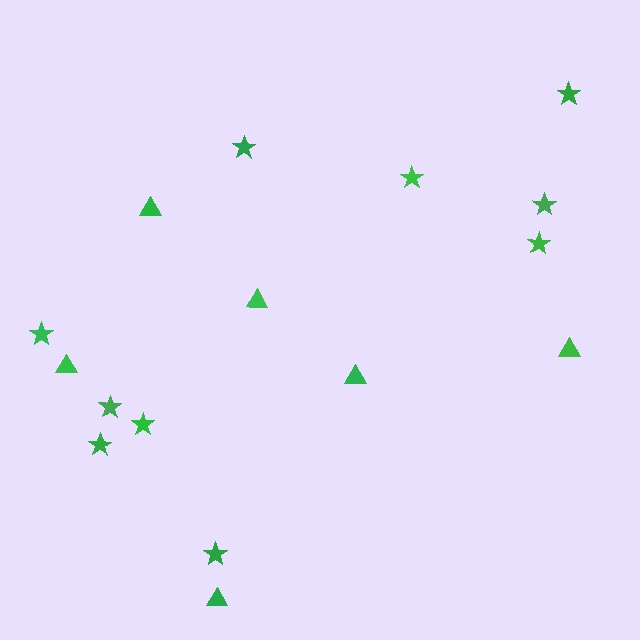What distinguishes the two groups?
There are 2 groups: one group of triangles (6) and one group of stars (10).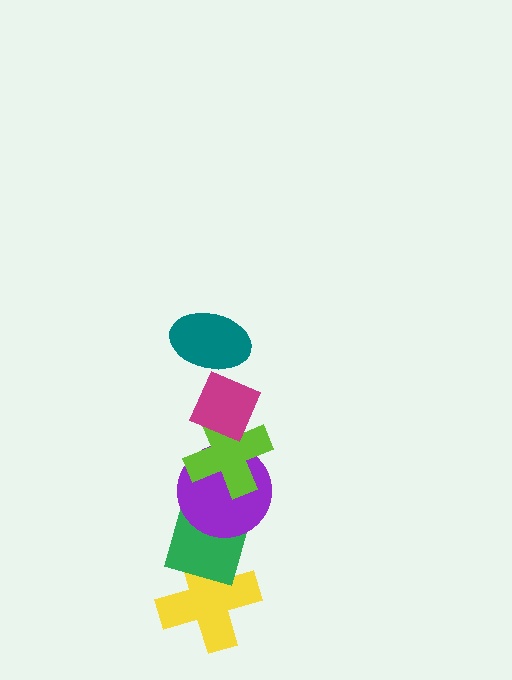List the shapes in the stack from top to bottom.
From top to bottom: the teal ellipse, the magenta diamond, the lime cross, the purple circle, the green diamond, the yellow cross.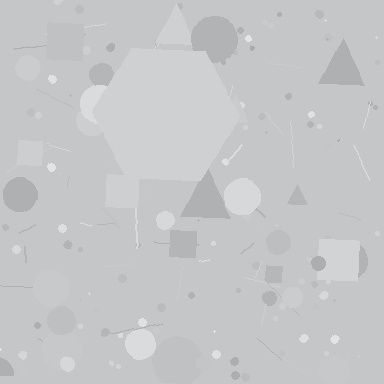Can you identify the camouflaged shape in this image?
The camouflaged shape is a hexagon.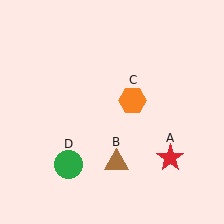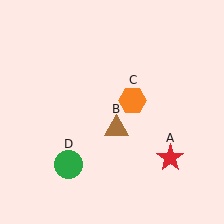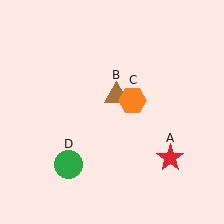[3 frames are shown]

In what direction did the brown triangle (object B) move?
The brown triangle (object B) moved up.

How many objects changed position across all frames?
1 object changed position: brown triangle (object B).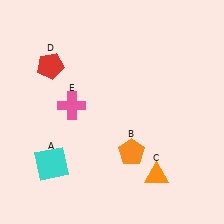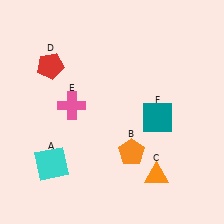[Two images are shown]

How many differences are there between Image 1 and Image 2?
There is 1 difference between the two images.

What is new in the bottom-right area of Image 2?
A teal square (F) was added in the bottom-right area of Image 2.